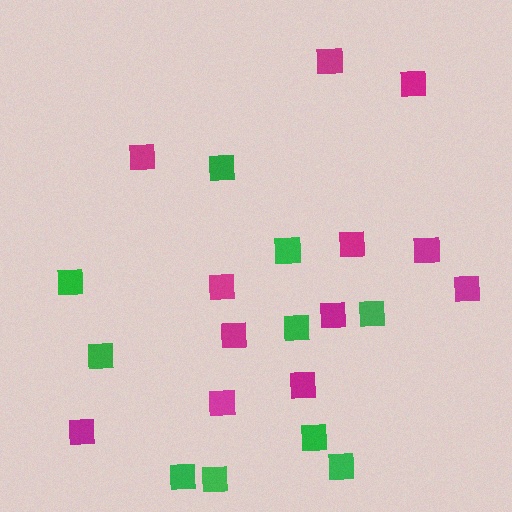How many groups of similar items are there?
There are 2 groups: one group of green squares (10) and one group of magenta squares (12).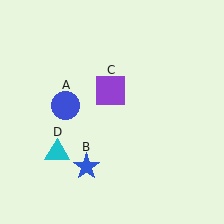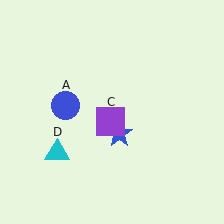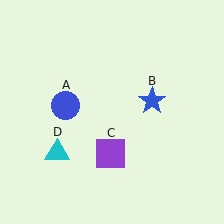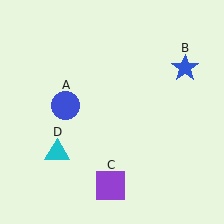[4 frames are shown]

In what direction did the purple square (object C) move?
The purple square (object C) moved down.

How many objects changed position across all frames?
2 objects changed position: blue star (object B), purple square (object C).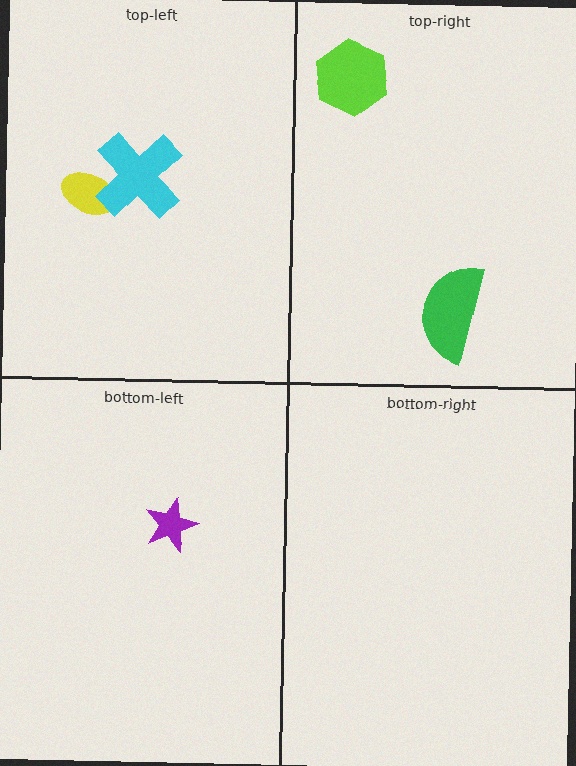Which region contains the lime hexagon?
The top-right region.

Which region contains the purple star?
The bottom-left region.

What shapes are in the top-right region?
The green semicircle, the lime hexagon.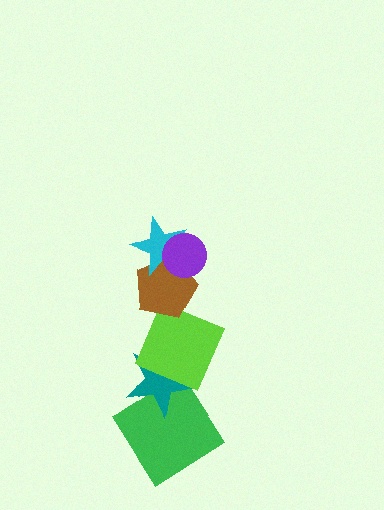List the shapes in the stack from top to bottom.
From top to bottom: the purple circle, the cyan star, the brown pentagon, the lime square, the teal star, the green diamond.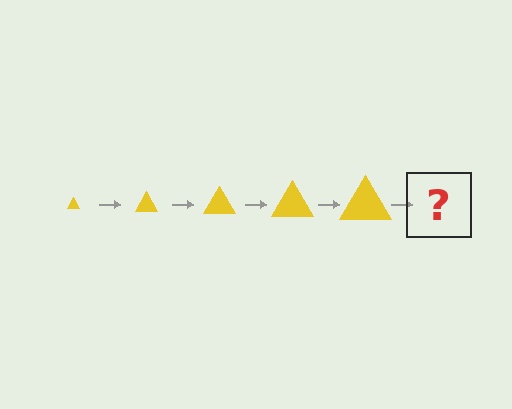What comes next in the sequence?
The next element should be a yellow triangle, larger than the previous one.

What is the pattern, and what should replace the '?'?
The pattern is that the triangle gets progressively larger each step. The '?' should be a yellow triangle, larger than the previous one.